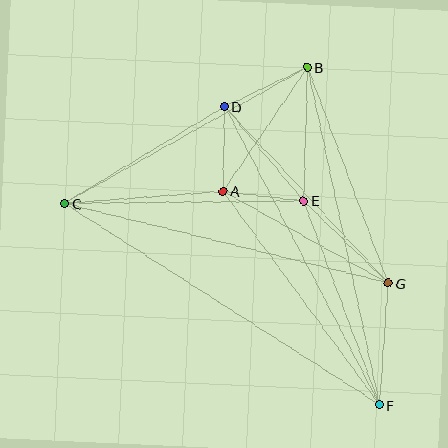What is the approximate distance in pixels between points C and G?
The distance between C and G is approximately 333 pixels.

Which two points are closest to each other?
Points A and E are closest to each other.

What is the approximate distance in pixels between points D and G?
The distance between D and G is approximately 241 pixels.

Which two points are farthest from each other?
Points C and F are farthest from each other.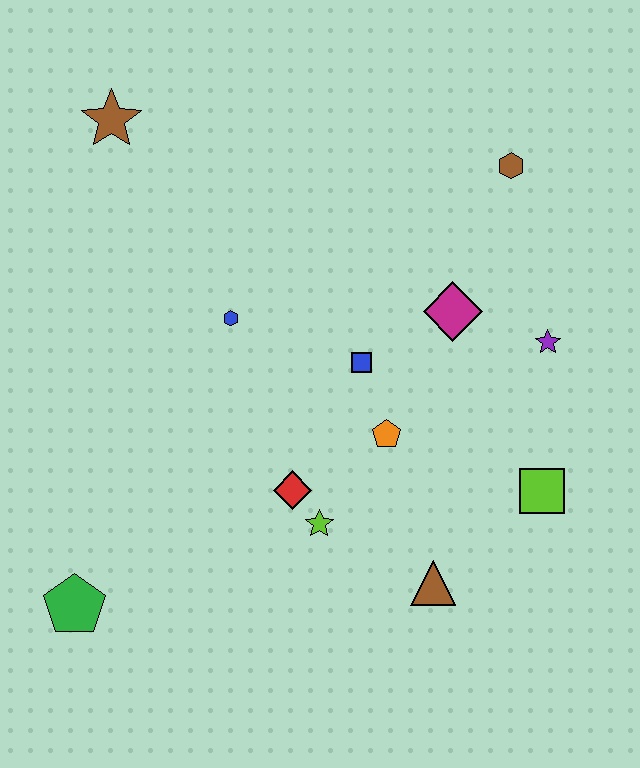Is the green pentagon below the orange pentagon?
Yes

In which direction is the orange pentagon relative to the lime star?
The orange pentagon is above the lime star.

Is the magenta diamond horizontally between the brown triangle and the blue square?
No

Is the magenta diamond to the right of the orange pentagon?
Yes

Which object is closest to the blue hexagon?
The blue square is closest to the blue hexagon.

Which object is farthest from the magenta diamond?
The green pentagon is farthest from the magenta diamond.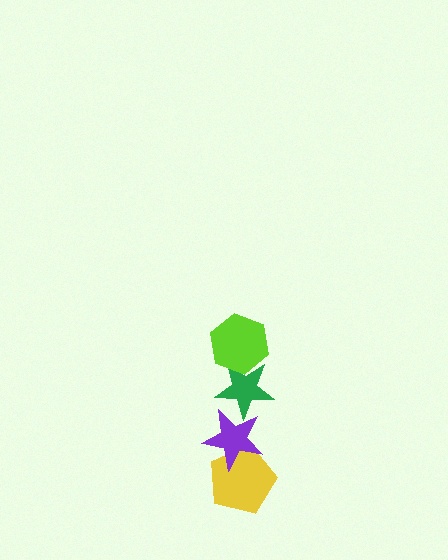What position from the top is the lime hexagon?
The lime hexagon is 1st from the top.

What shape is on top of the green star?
The lime hexagon is on top of the green star.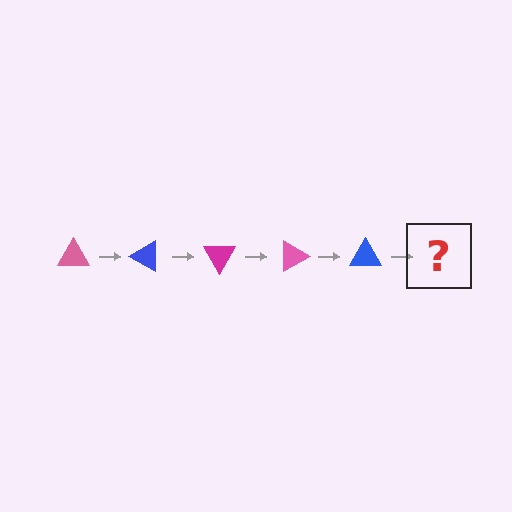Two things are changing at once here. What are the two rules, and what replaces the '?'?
The two rules are that it rotates 30 degrees each step and the color cycles through pink, blue, and magenta. The '?' should be a magenta triangle, rotated 150 degrees from the start.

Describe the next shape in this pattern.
It should be a magenta triangle, rotated 150 degrees from the start.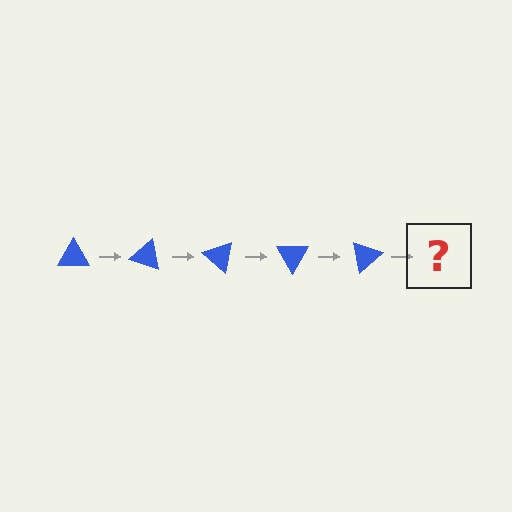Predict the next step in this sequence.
The next step is a blue triangle rotated 100 degrees.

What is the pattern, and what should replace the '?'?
The pattern is that the triangle rotates 20 degrees each step. The '?' should be a blue triangle rotated 100 degrees.